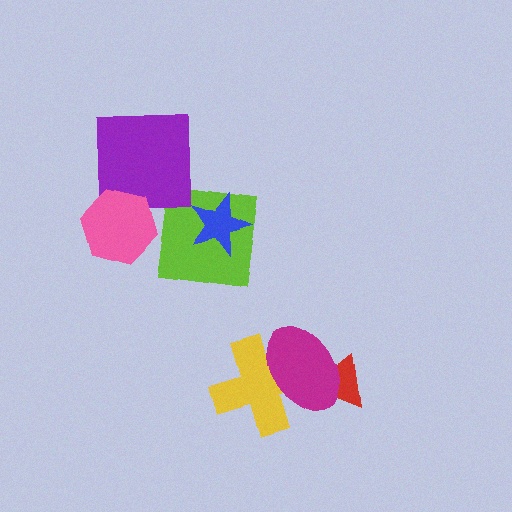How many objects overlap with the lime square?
1 object overlaps with the lime square.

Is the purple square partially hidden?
Yes, it is partially covered by another shape.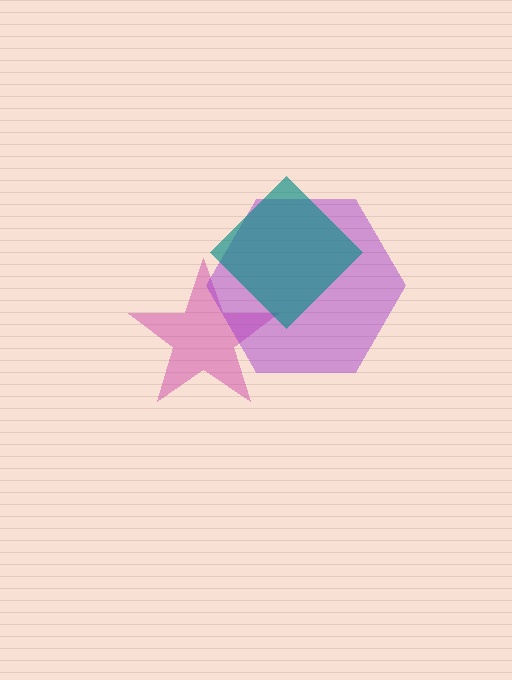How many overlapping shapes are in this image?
There are 3 overlapping shapes in the image.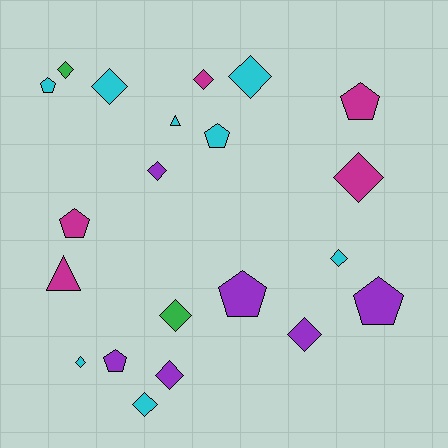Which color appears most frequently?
Cyan, with 8 objects.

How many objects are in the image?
There are 21 objects.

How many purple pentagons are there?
There are 3 purple pentagons.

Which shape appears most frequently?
Diamond, with 12 objects.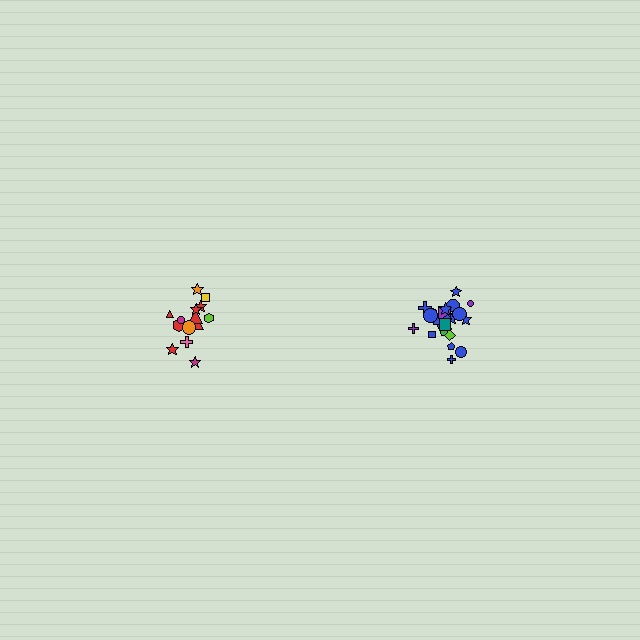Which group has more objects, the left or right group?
The right group.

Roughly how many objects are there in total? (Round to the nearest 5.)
Roughly 35 objects in total.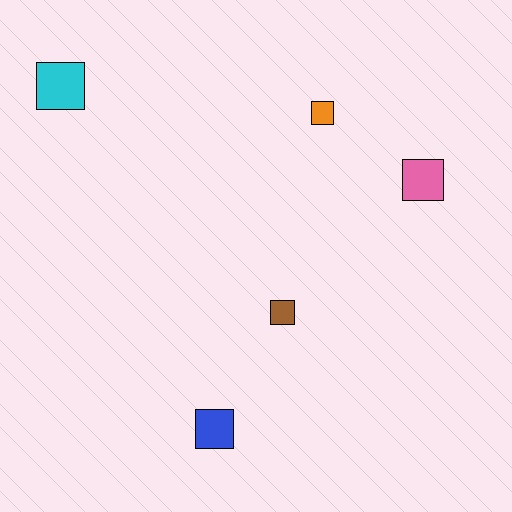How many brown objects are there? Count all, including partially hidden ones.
There is 1 brown object.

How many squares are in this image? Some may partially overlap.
There are 5 squares.